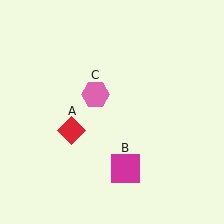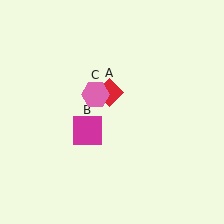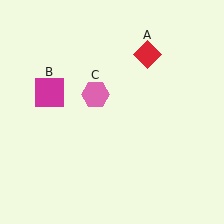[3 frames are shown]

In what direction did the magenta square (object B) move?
The magenta square (object B) moved up and to the left.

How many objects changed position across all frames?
2 objects changed position: red diamond (object A), magenta square (object B).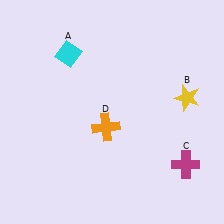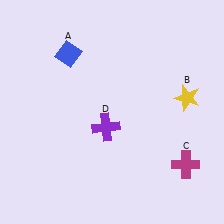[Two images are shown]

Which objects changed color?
A changed from cyan to blue. D changed from orange to purple.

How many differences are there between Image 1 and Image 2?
There are 2 differences between the two images.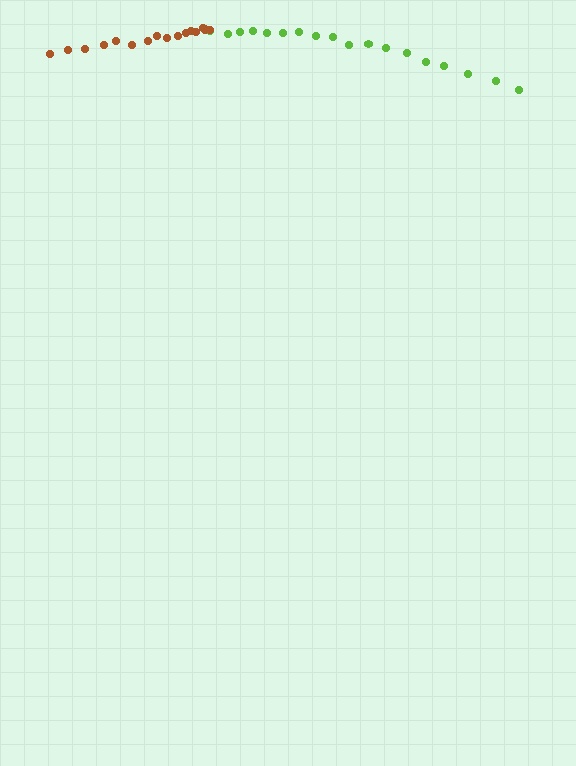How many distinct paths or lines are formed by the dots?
There are 2 distinct paths.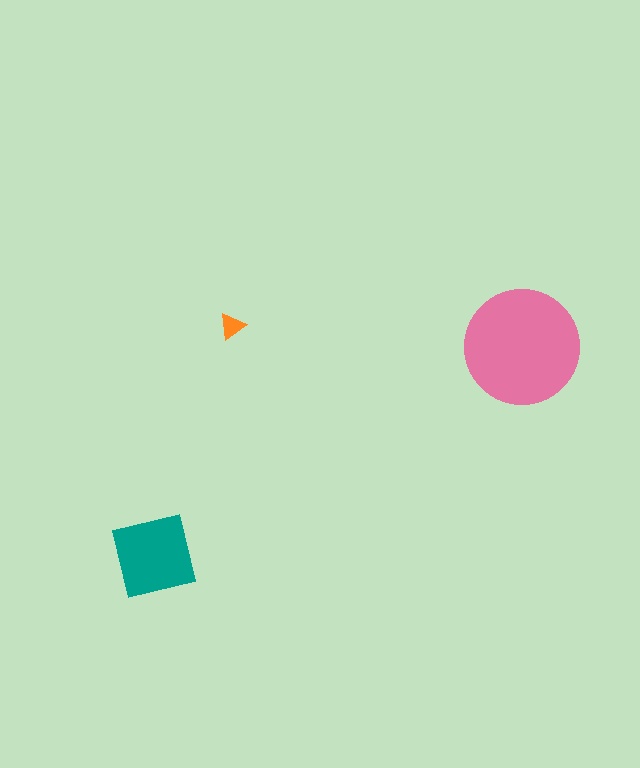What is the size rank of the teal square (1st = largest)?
2nd.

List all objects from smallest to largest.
The orange triangle, the teal square, the pink circle.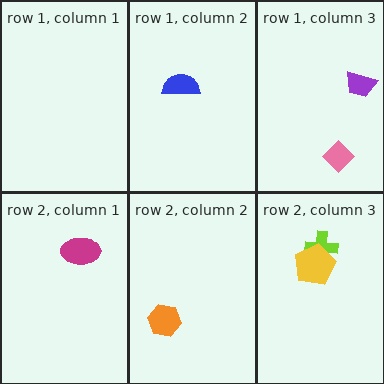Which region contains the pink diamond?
The row 1, column 3 region.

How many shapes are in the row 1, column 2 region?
1.